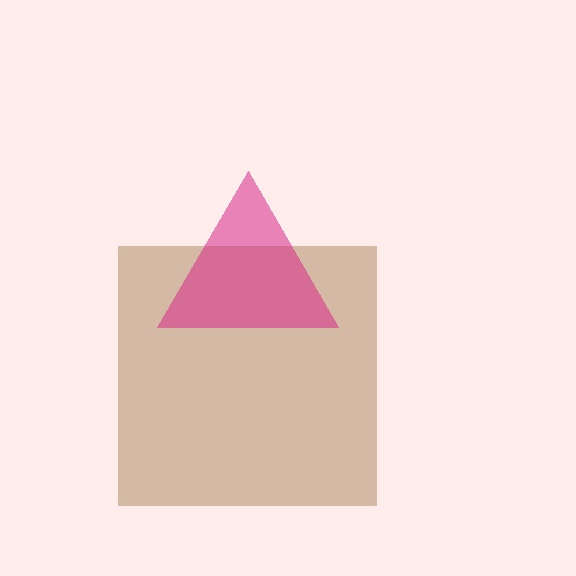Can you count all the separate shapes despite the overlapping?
Yes, there are 2 separate shapes.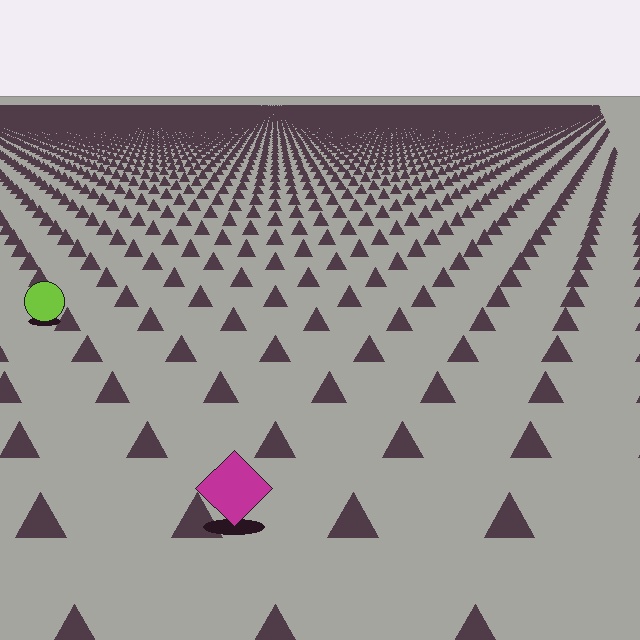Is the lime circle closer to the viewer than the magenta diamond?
No. The magenta diamond is closer — you can tell from the texture gradient: the ground texture is coarser near it.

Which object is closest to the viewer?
The magenta diamond is closest. The texture marks near it are larger and more spread out.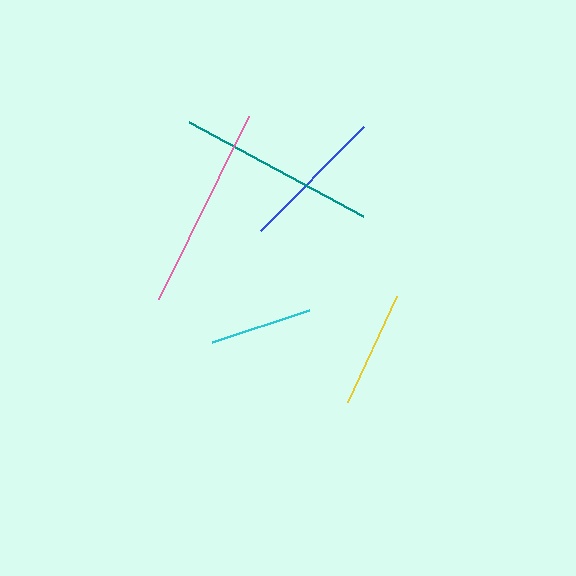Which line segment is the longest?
The pink line is the longest at approximately 205 pixels.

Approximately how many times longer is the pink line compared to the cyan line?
The pink line is approximately 2.0 times the length of the cyan line.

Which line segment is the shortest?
The cyan line is the shortest at approximately 102 pixels.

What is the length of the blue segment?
The blue segment is approximately 147 pixels long.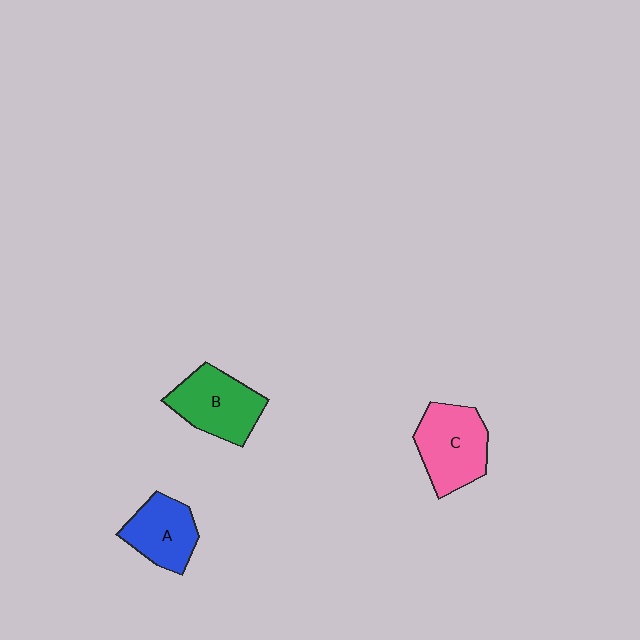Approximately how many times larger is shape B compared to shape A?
Approximately 1.2 times.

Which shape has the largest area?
Shape C (pink).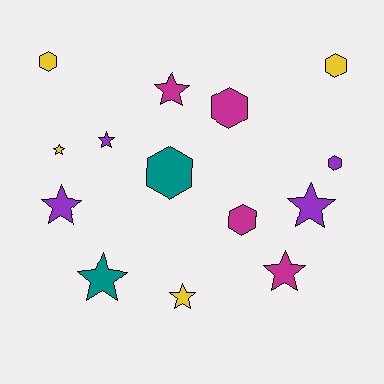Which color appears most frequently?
Yellow, with 4 objects.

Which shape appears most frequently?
Star, with 8 objects.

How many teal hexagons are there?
There is 1 teal hexagon.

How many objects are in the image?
There are 14 objects.